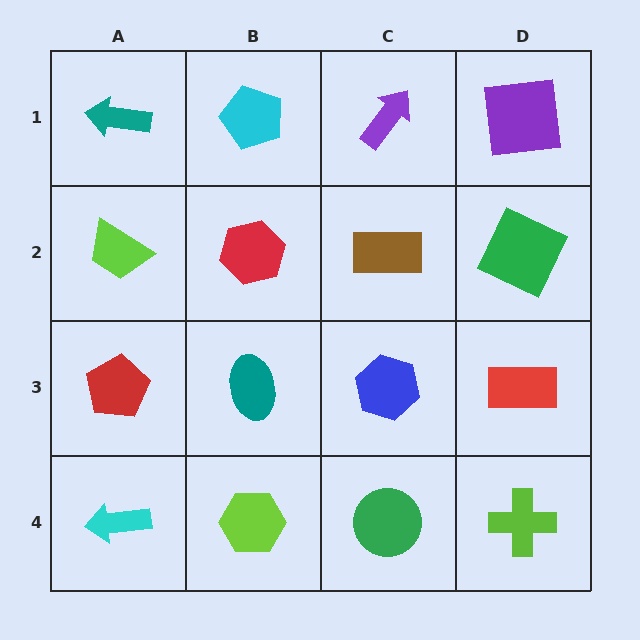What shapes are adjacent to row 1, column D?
A green square (row 2, column D), a purple arrow (row 1, column C).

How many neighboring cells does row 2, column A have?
3.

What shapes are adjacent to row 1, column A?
A lime trapezoid (row 2, column A), a cyan pentagon (row 1, column B).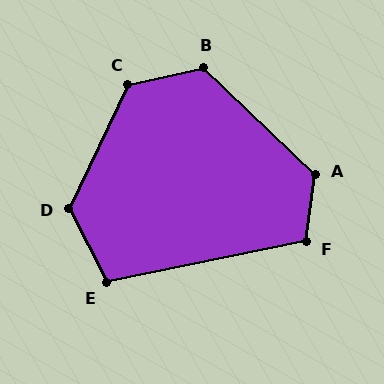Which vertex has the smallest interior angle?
E, at approximately 105 degrees.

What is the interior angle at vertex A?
Approximately 126 degrees (obtuse).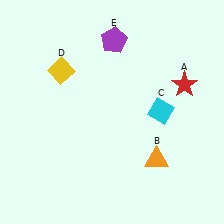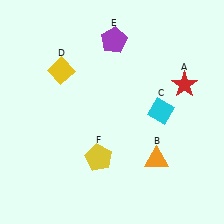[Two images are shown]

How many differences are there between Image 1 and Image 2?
There is 1 difference between the two images.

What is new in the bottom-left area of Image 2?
A yellow pentagon (F) was added in the bottom-left area of Image 2.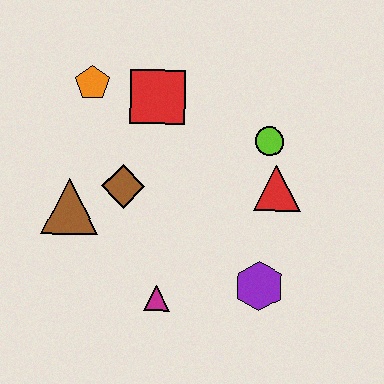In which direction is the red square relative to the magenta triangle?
The red square is above the magenta triangle.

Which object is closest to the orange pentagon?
The red square is closest to the orange pentagon.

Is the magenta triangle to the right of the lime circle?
No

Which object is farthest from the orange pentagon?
The purple hexagon is farthest from the orange pentagon.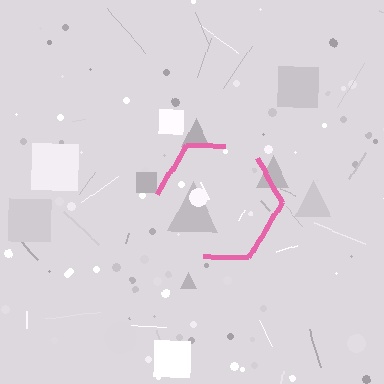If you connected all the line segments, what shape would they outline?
They would outline a hexagon.